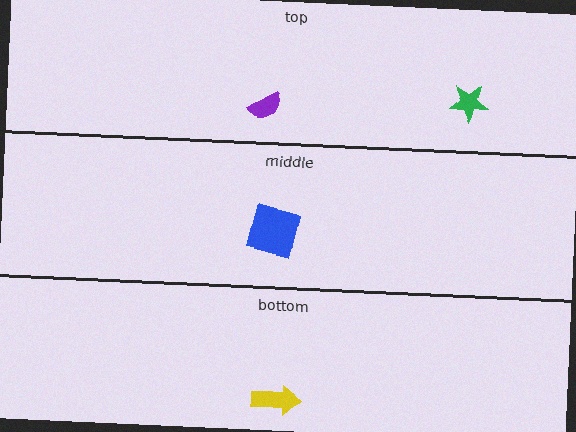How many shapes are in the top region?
2.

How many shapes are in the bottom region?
1.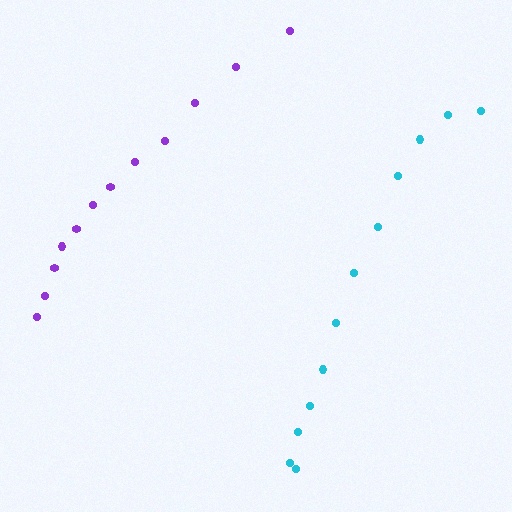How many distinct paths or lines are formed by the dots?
There are 2 distinct paths.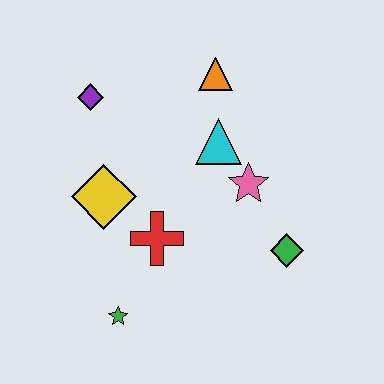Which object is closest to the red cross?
The yellow diamond is closest to the red cross.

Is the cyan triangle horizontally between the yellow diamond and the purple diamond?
No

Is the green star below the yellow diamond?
Yes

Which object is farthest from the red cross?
The orange triangle is farthest from the red cross.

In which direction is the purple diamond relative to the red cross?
The purple diamond is above the red cross.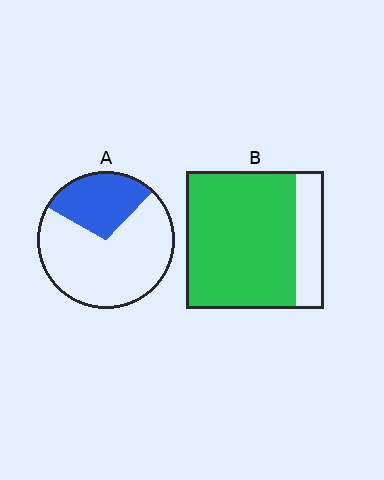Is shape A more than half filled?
No.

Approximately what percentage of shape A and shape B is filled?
A is approximately 30% and B is approximately 80%.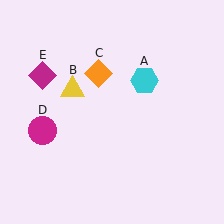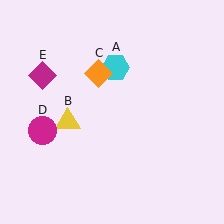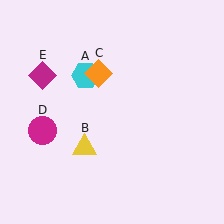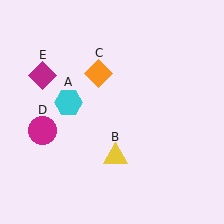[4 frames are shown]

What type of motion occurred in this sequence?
The cyan hexagon (object A), yellow triangle (object B) rotated counterclockwise around the center of the scene.